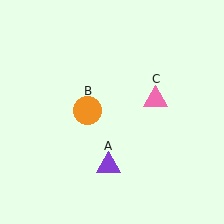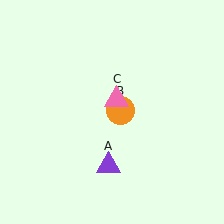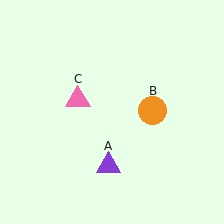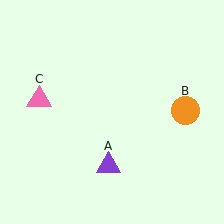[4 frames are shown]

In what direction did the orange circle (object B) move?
The orange circle (object B) moved right.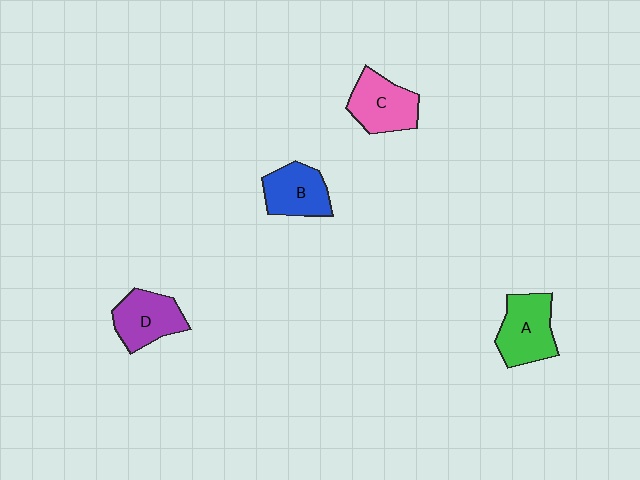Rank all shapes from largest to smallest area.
From largest to smallest: A (green), C (pink), D (purple), B (blue).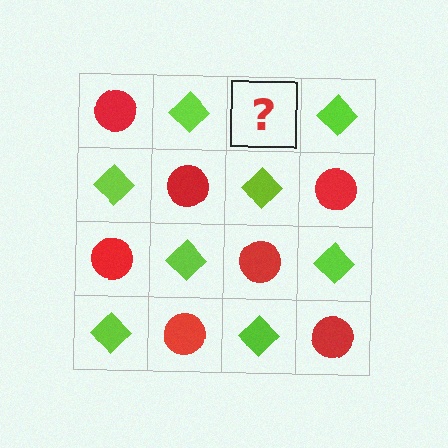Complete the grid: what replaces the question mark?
The question mark should be replaced with a red circle.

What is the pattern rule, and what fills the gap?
The rule is that it alternates red circle and lime diamond in a checkerboard pattern. The gap should be filled with a red circle.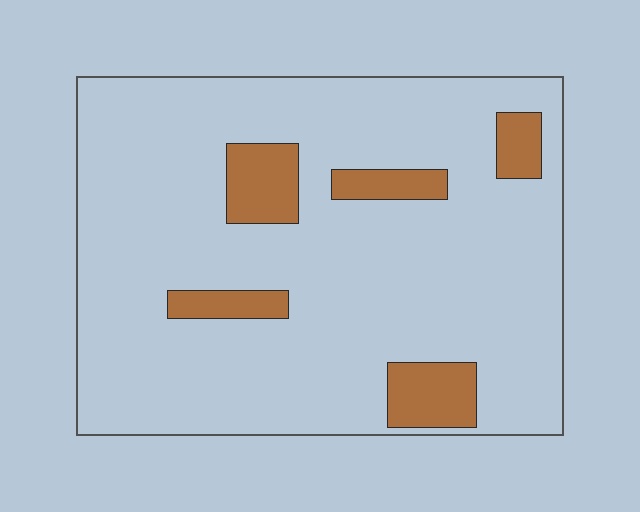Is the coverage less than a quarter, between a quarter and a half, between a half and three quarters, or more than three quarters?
Less than a quarter.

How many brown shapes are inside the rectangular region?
5.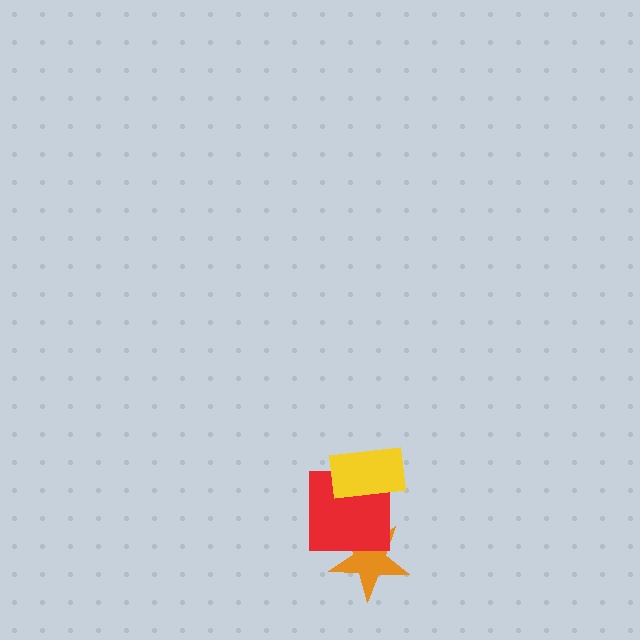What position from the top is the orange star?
The orange star is 3rd from the top.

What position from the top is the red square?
The red square is 2nd from the top.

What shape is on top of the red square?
The yellow rectangle is on top of the red square.